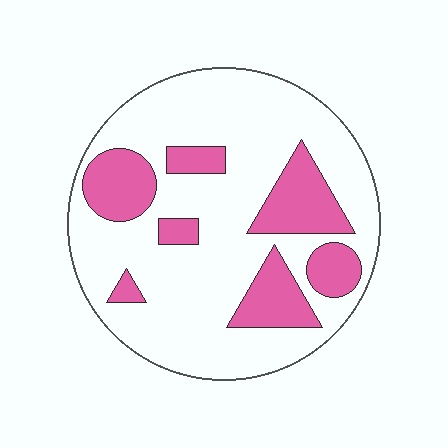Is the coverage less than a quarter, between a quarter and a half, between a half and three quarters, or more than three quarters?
Between a quarter and a half.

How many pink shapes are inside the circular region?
7.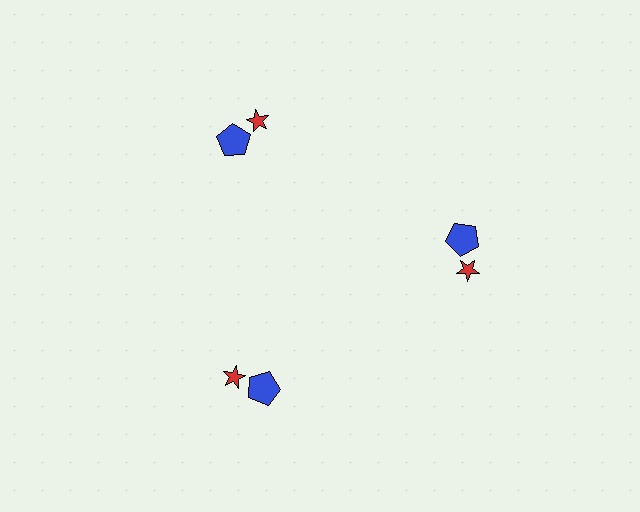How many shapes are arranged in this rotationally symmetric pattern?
There are 6 shapes, arranged in 3 groups of 2.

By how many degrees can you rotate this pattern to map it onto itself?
The pattern maps onto itself every 120 degrees of rotation.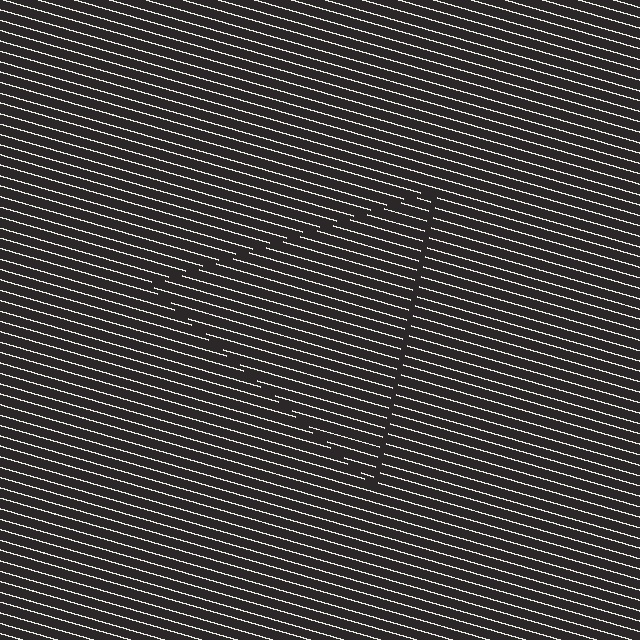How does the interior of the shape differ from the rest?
The interior of the shape contains the same grating, shifted by half a period — the contour is defined by the phase discontinuity where line-ends from the inner and outer gratings abut.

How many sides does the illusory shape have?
3 sides — the line-ends trace a triangle.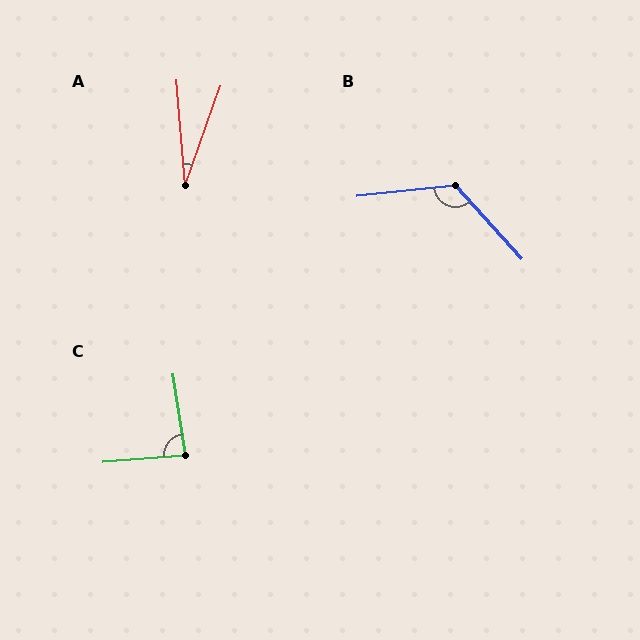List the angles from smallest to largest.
A (24°), C (86°), B (126°).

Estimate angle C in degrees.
Approximately 86 degrees.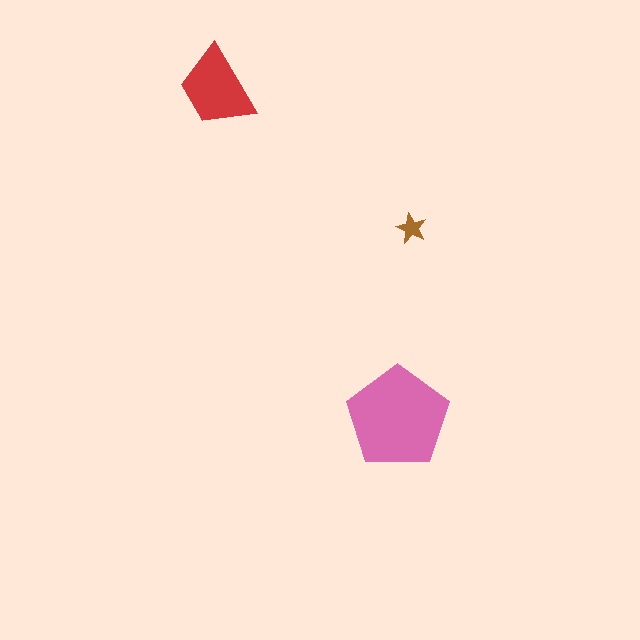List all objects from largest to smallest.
The pink pentagon, the red trapezoid, the brown star.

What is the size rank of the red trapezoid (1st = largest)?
2nd.